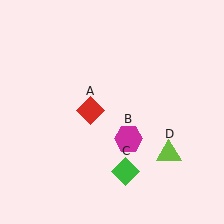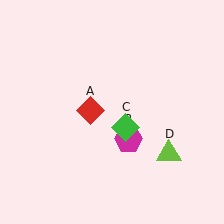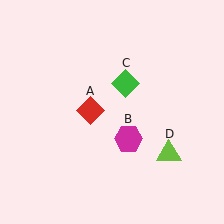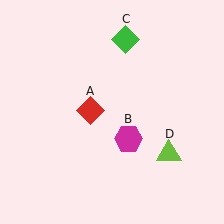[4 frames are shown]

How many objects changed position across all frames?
1 object changed position: green diamond (object C).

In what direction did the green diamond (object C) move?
The green diamond (object C) moved up.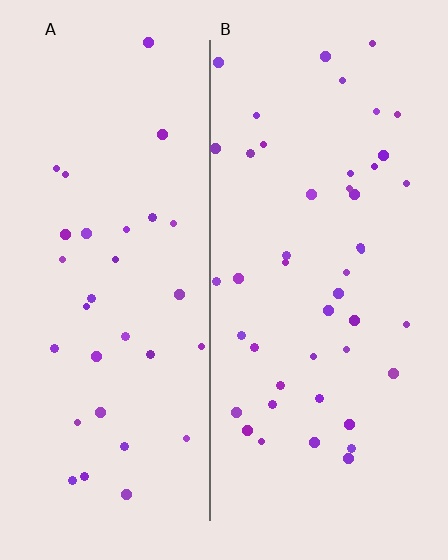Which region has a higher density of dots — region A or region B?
B (the right).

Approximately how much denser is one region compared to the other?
Approximately 1.4× — region B over region A.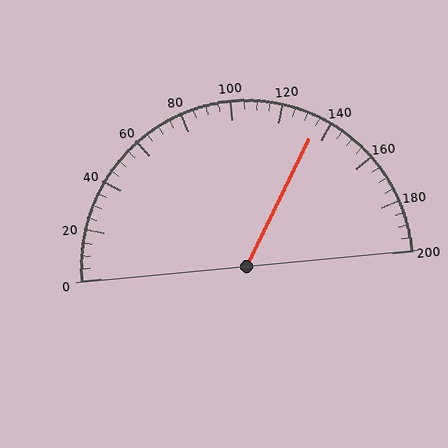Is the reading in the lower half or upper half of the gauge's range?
The reading is in the upper half of the range (0 to 200).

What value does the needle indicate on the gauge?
The needle indicates approximately 135.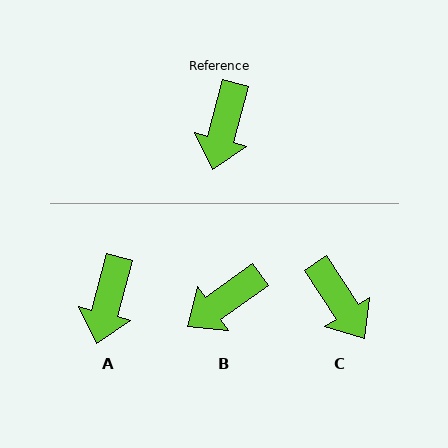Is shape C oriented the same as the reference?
No, it is off by about 48 degrees.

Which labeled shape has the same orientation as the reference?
A.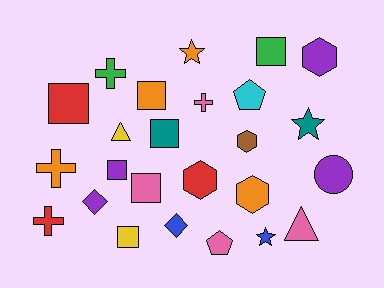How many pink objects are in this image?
There are 4 pink objects.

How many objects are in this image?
There are 25 objects.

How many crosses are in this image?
There are 4 crosses.